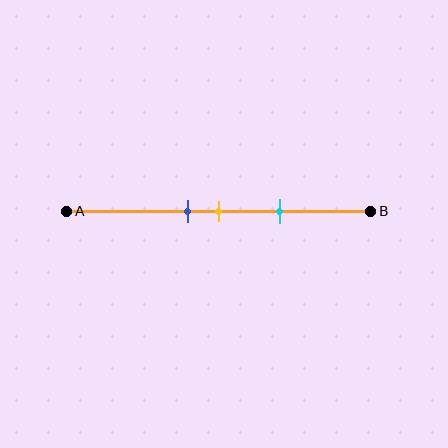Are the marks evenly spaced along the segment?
Yes, the marks are approximately evenly spaced.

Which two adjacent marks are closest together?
The blue and yellow marks are the closest adjacent pair.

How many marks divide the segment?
There are 3 marks dividing the segment.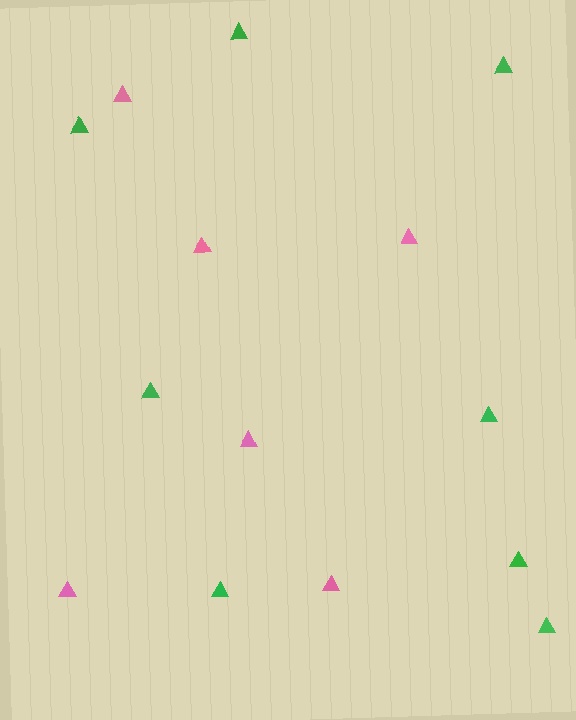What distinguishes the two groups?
There are 2 groups: one group of pink triangles (6) and one group of green triangles (8).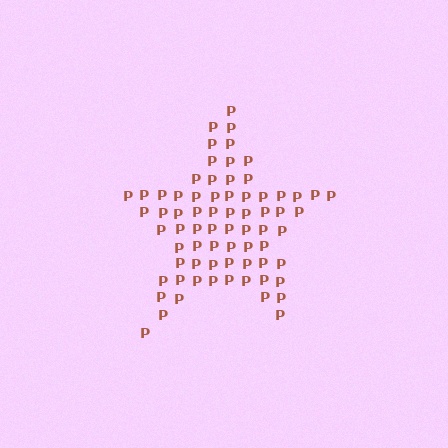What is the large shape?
The large shape is a star.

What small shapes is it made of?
It is made of small letter P's.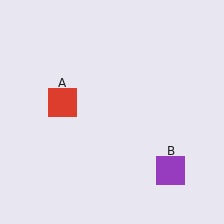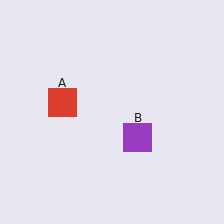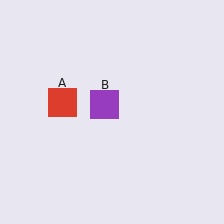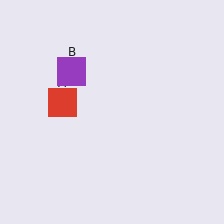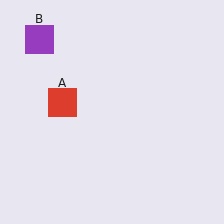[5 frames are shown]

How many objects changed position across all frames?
1 object changed position: purple square (object B).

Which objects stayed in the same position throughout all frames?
Red square (object A) remained stationary.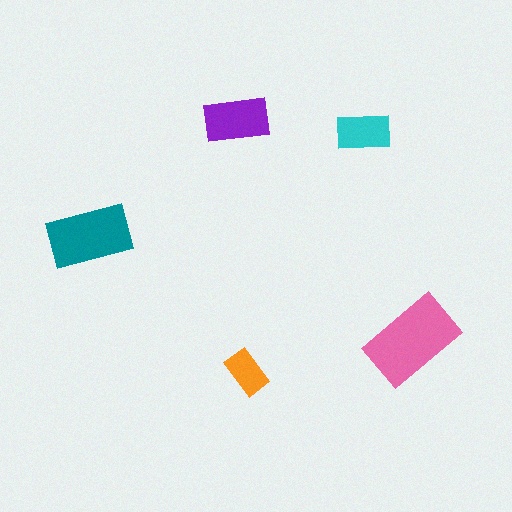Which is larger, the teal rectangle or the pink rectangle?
The pink one.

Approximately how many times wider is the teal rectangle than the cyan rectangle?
About 1.5 times wider.